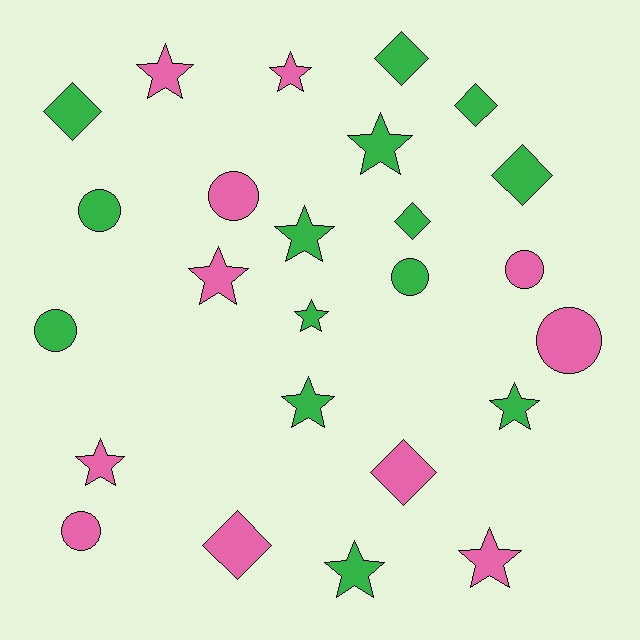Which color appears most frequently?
Green, with 14 objects.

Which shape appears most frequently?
Star, with 11 objects.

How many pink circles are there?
There are 4 pink circles.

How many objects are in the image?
There are 25 objects.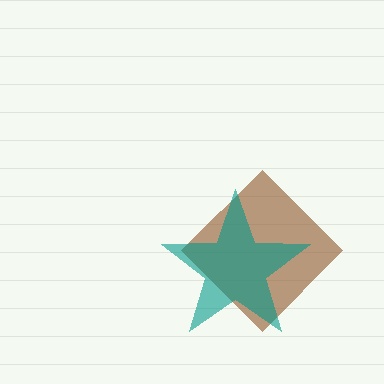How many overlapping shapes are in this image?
There are 2 overlapping shapes in the image.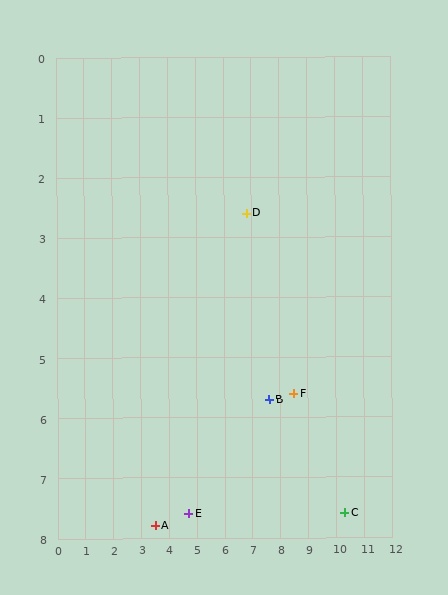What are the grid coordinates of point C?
Point C is at approximately (10.3, 7.6).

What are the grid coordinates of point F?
Point F is at approximately (8.5, 5.6).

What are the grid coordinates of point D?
Point D is at approximately (6.8, 2.6).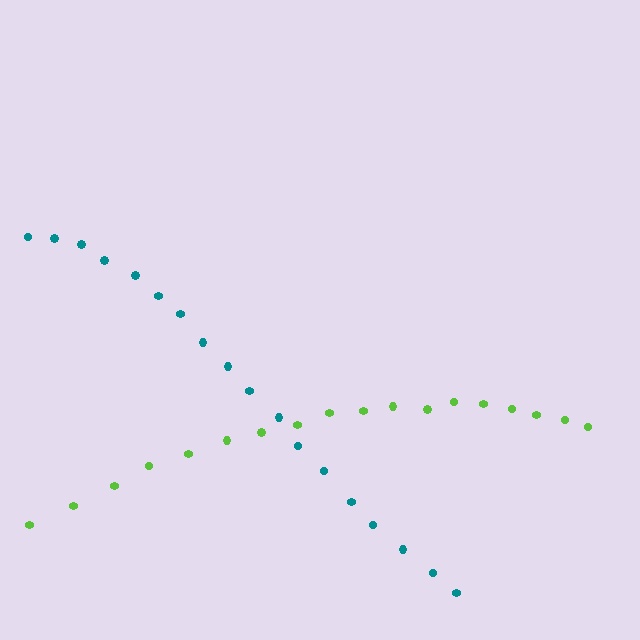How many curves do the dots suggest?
There are 2 distinct paths.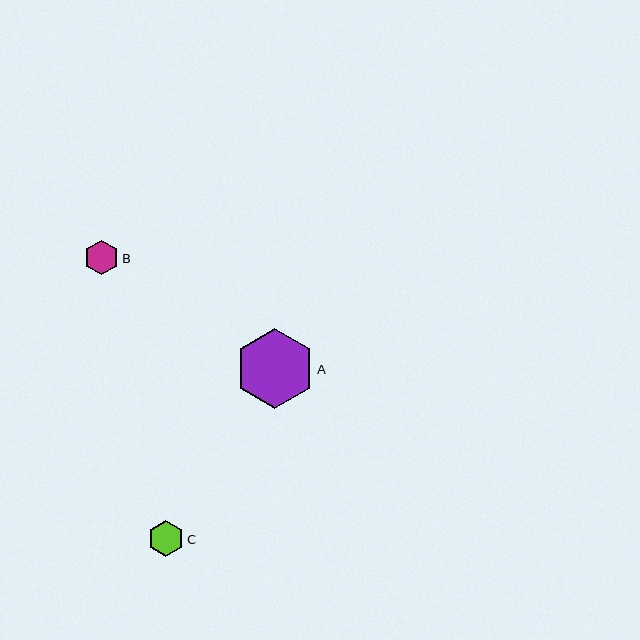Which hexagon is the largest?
Hexagon A is the largest with a size of approximately 79 pixels.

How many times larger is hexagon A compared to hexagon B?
Hexagon A is approximately 2.3 times the size of hexagon B.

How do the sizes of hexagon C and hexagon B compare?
Hexagon C and hexagon B are approximately the same size.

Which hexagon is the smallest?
Hexagon B is the smallest with a size of approximately 34 pixels.